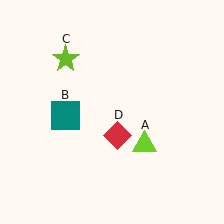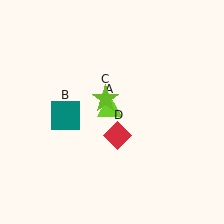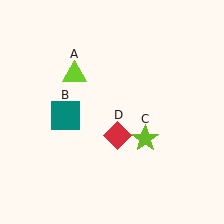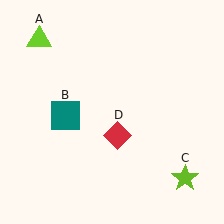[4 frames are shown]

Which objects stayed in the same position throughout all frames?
Teal square (object B) and red diamond (object D) remained stationary.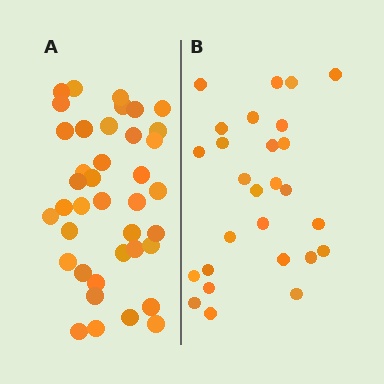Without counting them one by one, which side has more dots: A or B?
Region A (the left region) has more dots.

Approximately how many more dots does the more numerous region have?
Region A has roughly 12 or so more dots than region B.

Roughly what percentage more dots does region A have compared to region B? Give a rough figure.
About 45% more.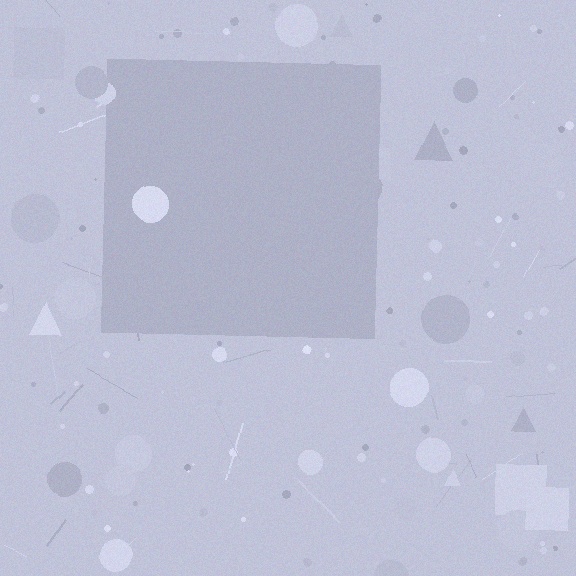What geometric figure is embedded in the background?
A square is embedded in the background.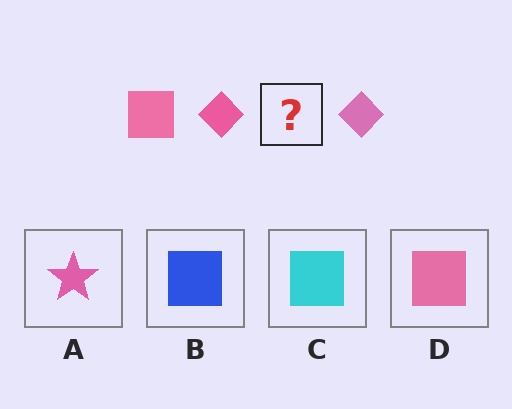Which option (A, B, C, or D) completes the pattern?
D.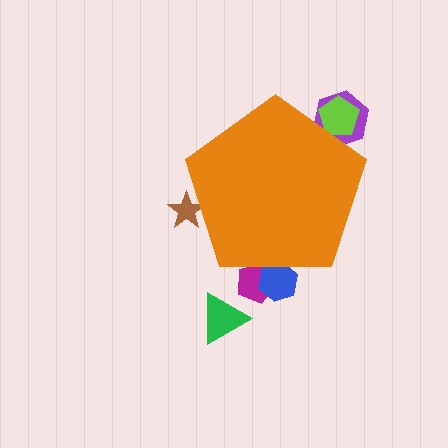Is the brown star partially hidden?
Yes, the brown star is partially hidden behind the orange pentagon.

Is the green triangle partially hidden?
No, the green triangle is fully visible.